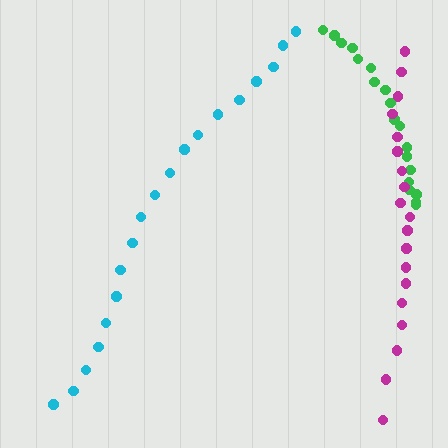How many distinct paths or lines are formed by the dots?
There are 3 distinct paths.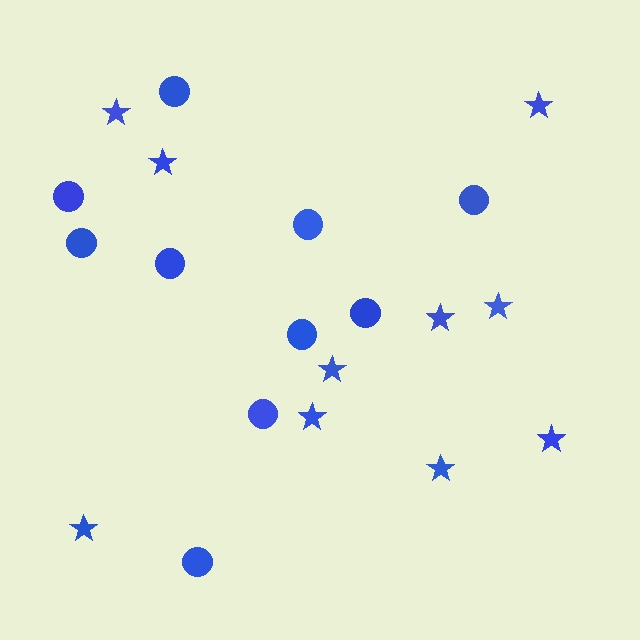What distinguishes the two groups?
There are 2 groups: one group of circles (10) and one group of stars (10).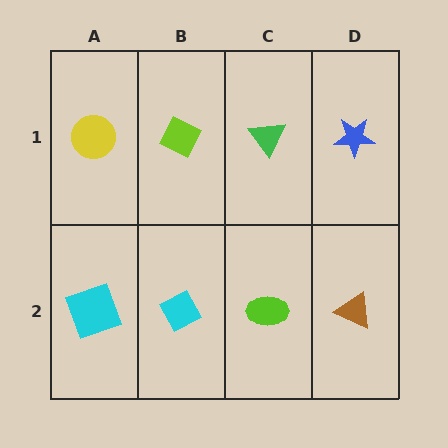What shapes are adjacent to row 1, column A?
A cyan square (row 2, column A), a lime diamond (row 1, column B).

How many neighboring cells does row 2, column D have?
2.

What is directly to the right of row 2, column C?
A brown triangle.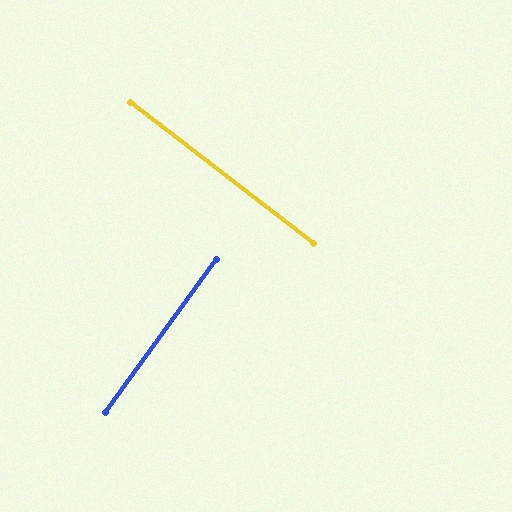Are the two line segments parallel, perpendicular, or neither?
Perpendicular — they meet at approximately 88°.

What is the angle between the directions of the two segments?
Approximately 88 degrees.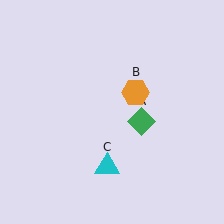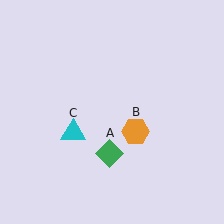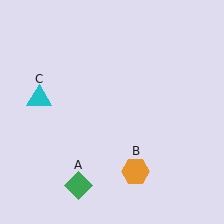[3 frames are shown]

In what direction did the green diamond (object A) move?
The green diamond (object A) moved down and to the left.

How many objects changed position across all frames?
3 objects changed position: green diamond (object A), orange hexagon (object B), cyan triangle (object C).